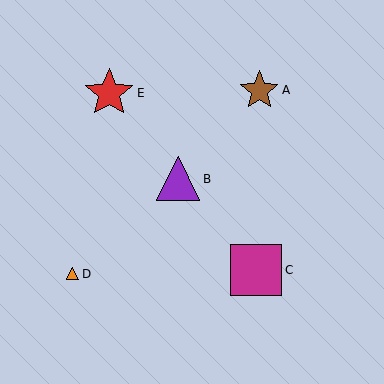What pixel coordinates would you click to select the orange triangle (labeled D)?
Click at (72, 274) to select the orange triangle D.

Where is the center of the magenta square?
The center of the magenta square is at (256, 270).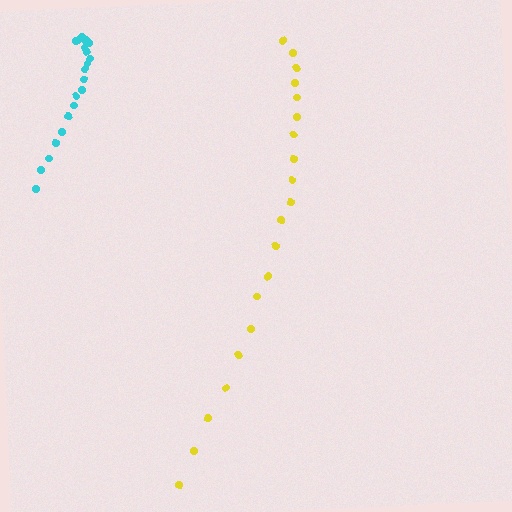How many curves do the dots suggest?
There are 2 distinct paths.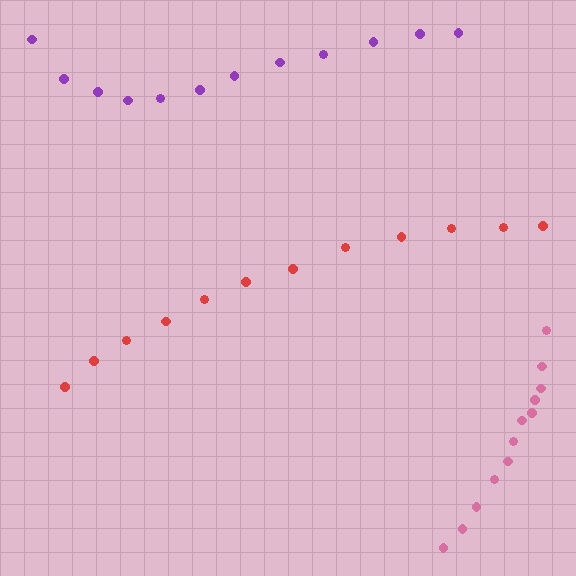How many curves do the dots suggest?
There are 3 distinct paths.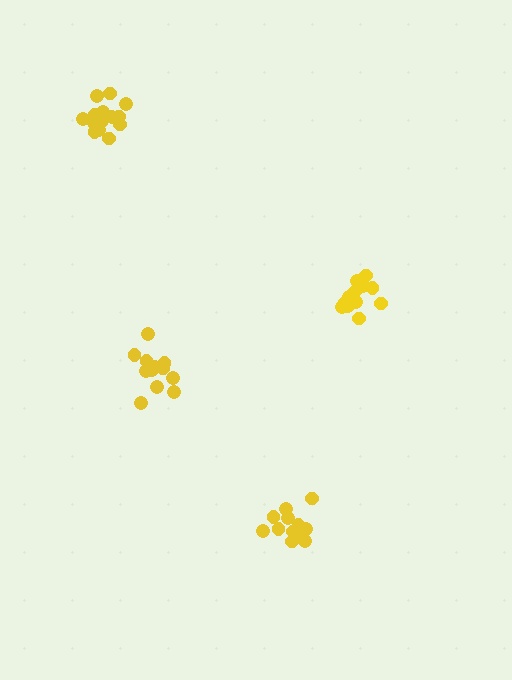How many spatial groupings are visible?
There are 4 spatial groupings.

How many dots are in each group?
Group 1: 14 dots, Group 2: 13 dots, Group 3: 12 dots, Group 4: 12 dots (51 total).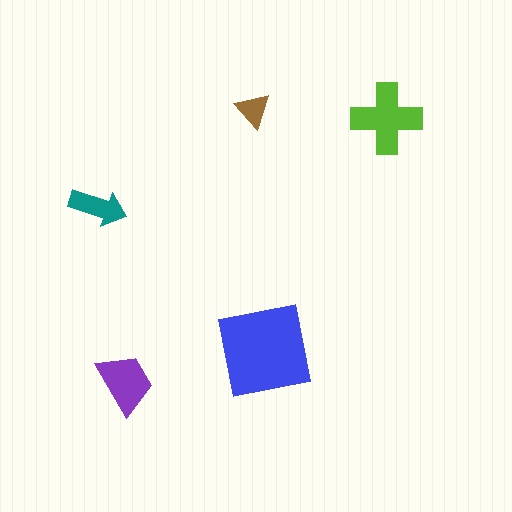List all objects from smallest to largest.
The brown triangle, the teal arrow, the purple trapezoid, the lime cross, the blue square.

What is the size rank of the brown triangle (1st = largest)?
5th.